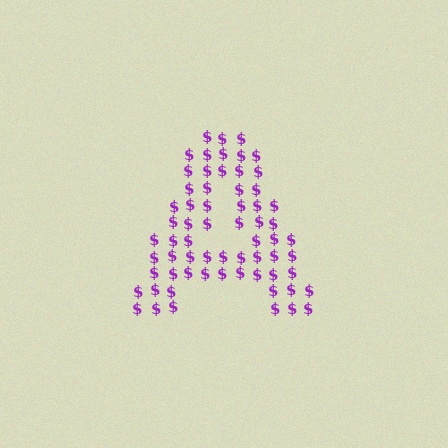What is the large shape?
The large shape is the letter A.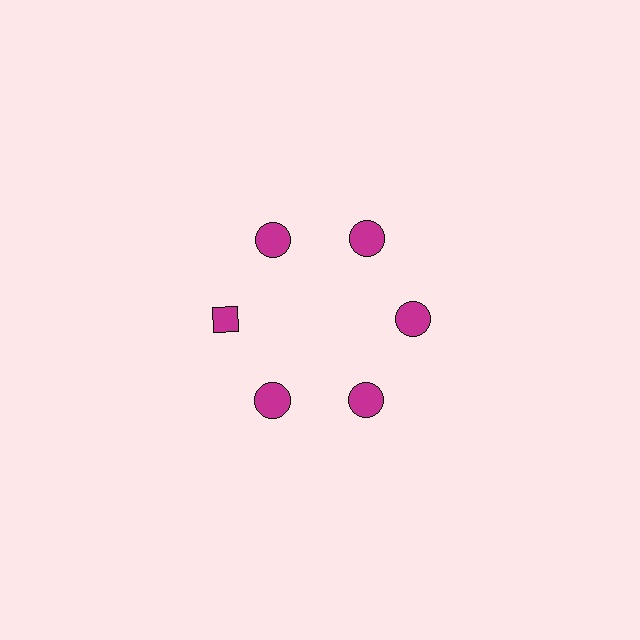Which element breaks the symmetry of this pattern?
The magenta diamond at roughly the 9 o'clock position breaks the symmetry. All other shapes are magenta circles.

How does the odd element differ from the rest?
It has a different shape: diamond instead of circle.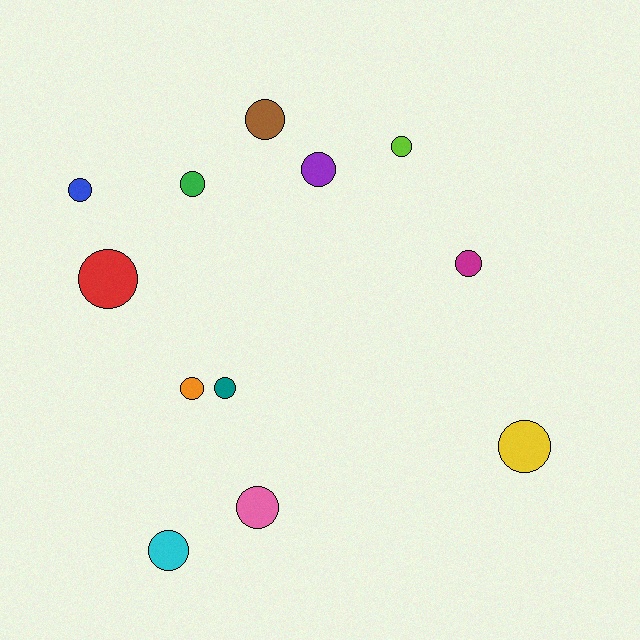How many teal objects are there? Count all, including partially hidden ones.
There is 1 teal object.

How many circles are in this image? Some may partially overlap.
There are 12 circles.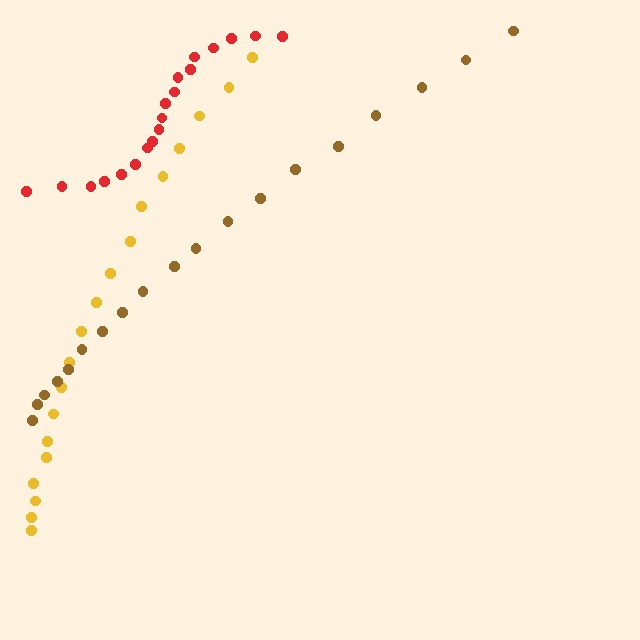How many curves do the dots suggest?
There are 3 distinct paths.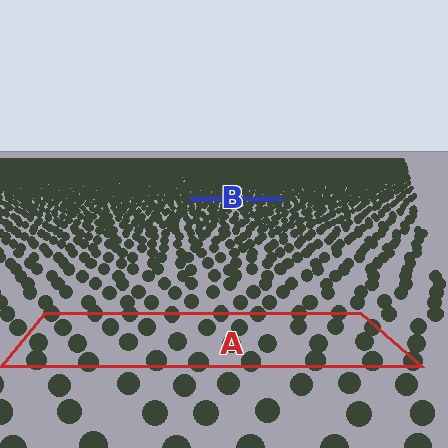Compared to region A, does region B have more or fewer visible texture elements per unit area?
Region B has more texture elements per unit area — they are packed more densely because it is farther away.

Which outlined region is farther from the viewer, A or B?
Region B is farther from the viewer — the texture elements inside it appear smaller and more densely packed.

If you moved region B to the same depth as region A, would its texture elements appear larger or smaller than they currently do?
They would appear larger. At a closer depth, the same texture elements are projected at a bigger on-screen size.